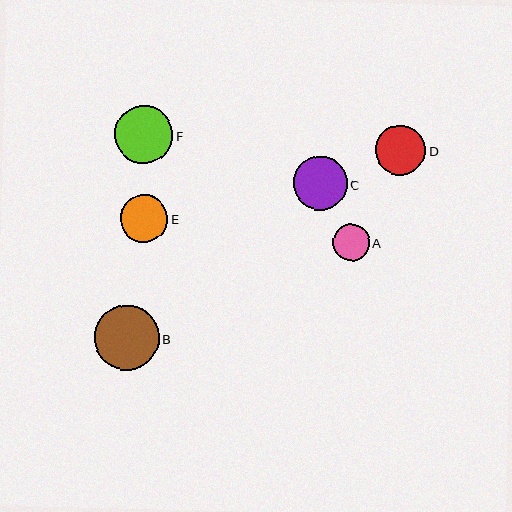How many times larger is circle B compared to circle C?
Circle B is approximately 1.2 times the size of circle C.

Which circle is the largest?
Circle B is the largest with a size of approximately 65 pixels.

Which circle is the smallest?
Circle A is the smallest with a size of approximately 37 pixels.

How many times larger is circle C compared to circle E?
Circle C is approximately 1.1 times the size of circle E.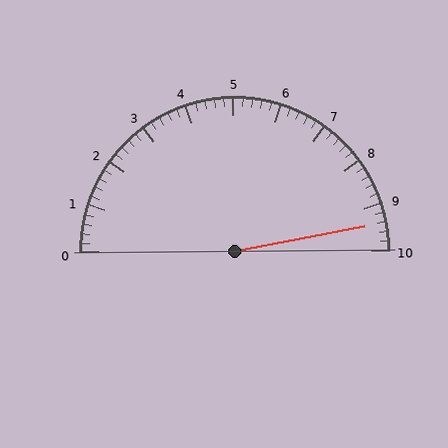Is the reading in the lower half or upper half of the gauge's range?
The reading is in the upper half of the range (0 to 10).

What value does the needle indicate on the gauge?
The needle indicates approximately 9.4.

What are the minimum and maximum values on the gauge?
The gauge ranges from 0 to 10.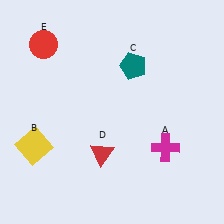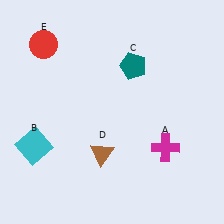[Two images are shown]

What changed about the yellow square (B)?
In Image 1, B is yellow. In Image 2, it changed to cyan.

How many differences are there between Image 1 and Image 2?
There are 2 differences between the two images.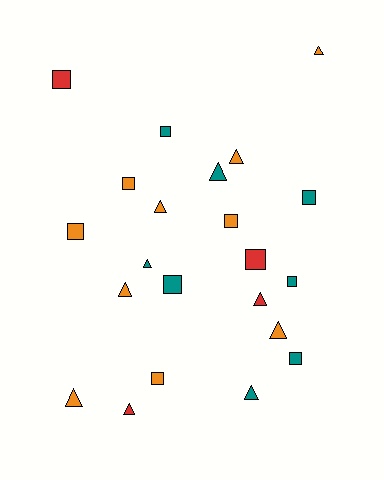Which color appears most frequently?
Orange, with 10 objects.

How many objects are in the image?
There are 22 objects.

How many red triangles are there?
There are 2 red triangles.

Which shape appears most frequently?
Triangle, with 11 objects.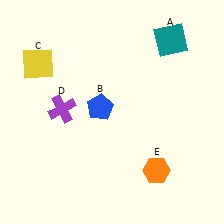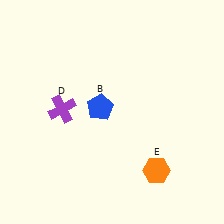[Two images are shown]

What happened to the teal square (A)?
The teal square (A) was removed in Image 2. It was in the top-right area of Image 1.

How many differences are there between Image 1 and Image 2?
There are 2 differences between the two images.